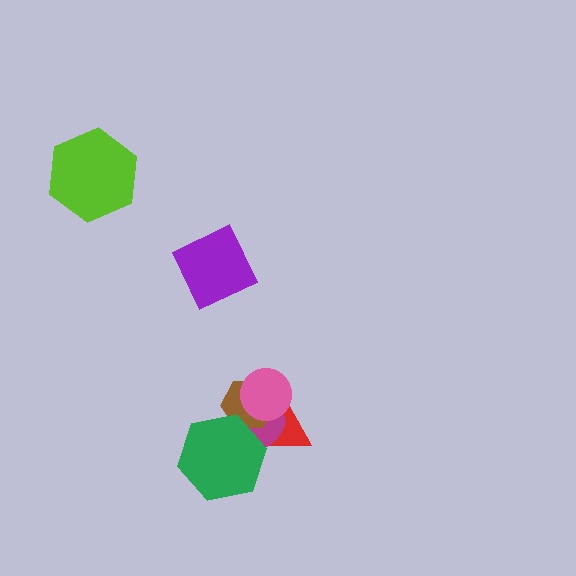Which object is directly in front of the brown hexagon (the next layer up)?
The pink circle is directly in front of the brown hexagon.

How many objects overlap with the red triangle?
4 objects overlap with the red triangle.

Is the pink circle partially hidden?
No, no other shape covers it.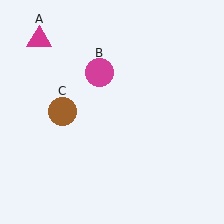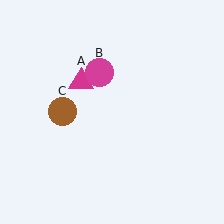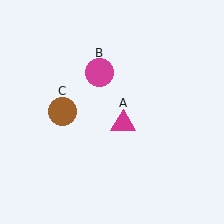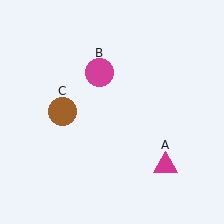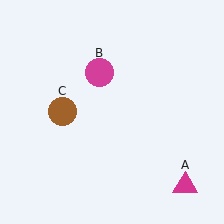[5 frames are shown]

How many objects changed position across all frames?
1 object changed position: magenta triangle (object A).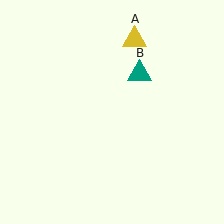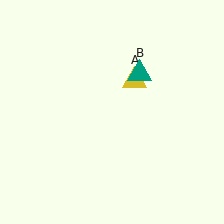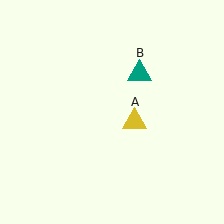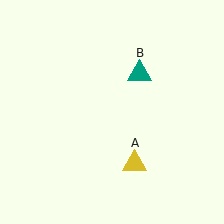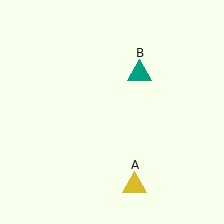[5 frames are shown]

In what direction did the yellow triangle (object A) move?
The yellow triangle (object A) moved down.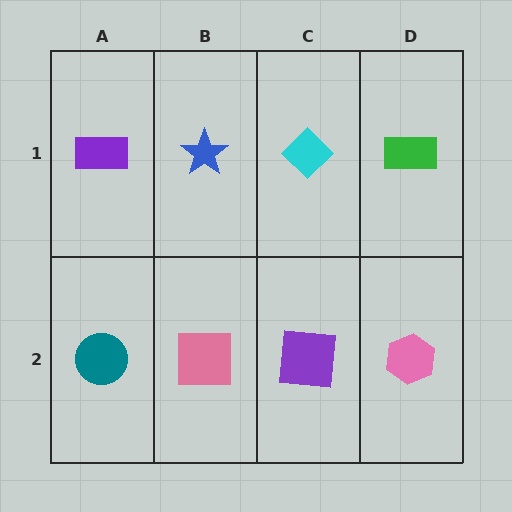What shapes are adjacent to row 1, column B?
A pink square (row 2, column B), a purple rectangle (row 1, column A), a cyan diamond (row 1, column C).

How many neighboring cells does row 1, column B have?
3.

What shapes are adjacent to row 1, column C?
A purple square (row 2, column C), a blue star (row 1, column B), a green rectangle (row 1, column D).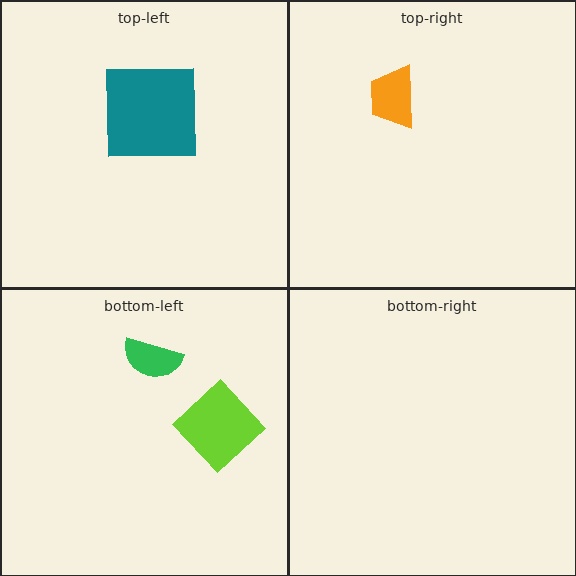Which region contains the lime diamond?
The bottom-left region.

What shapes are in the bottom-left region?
The lime diamond, the green semicircle.